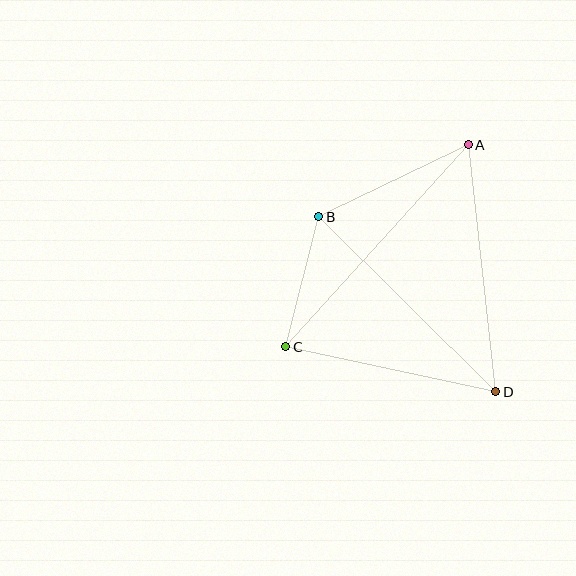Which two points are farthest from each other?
Points A and C are farthest from each other.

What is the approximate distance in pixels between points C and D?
The distance between C and D is approximately 215 pixels.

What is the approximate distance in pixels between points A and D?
The distance between A and D is approximately 249 pixels.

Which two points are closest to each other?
Points B and C are closest to each other.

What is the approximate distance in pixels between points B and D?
The distance between B and D is approximately 249 pixels.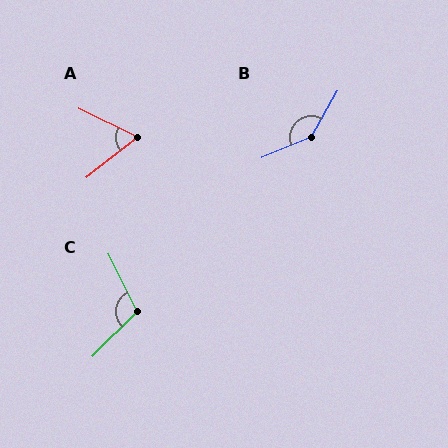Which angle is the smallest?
A, at approximately 64 degrees.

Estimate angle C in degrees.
Approximately 108 degrees.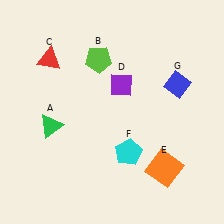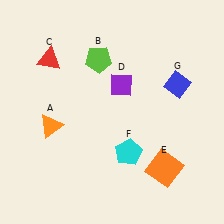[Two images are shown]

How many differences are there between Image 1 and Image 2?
There is 1 difference between the two images.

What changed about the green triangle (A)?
In Image 1, A is green. In Image 2, it changed to orange.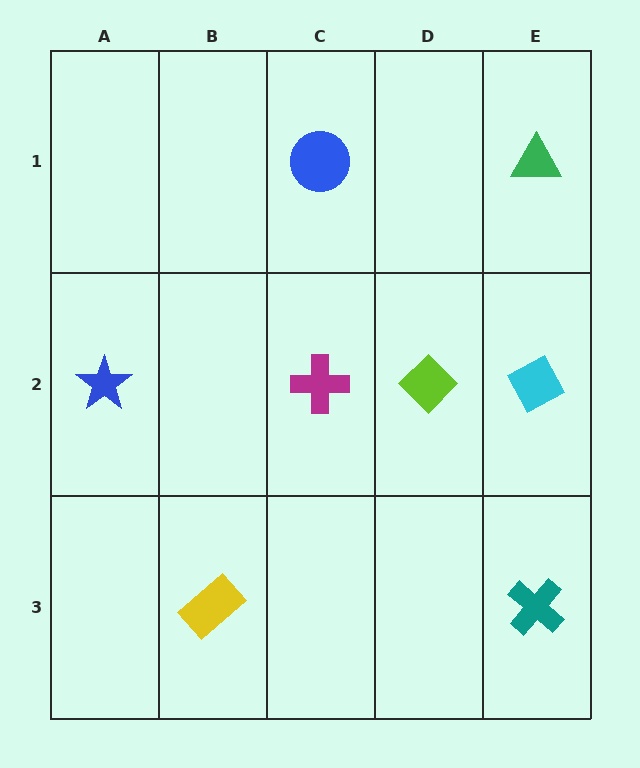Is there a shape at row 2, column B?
No, that cell is empty.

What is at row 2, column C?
A magenta cross.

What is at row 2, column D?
A lime diamond.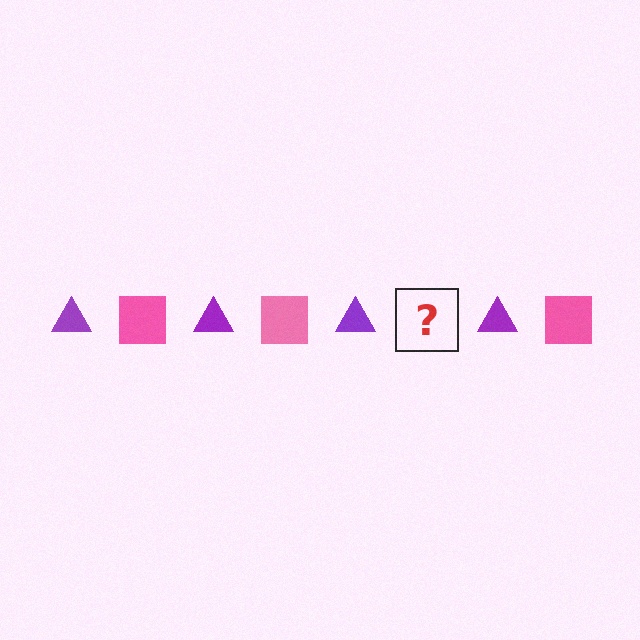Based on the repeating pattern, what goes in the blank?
The blank should be a pink square.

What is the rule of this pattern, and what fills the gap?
The rule is that the pattern alternates between purple triangle and pink square. The gap should be filled with a pink square.